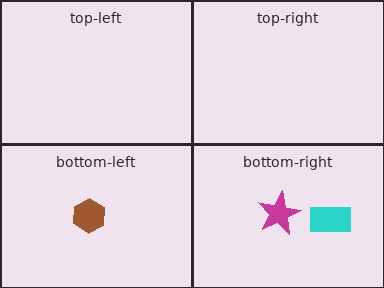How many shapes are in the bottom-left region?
1.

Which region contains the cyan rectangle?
The bottom-right region.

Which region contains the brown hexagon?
The bottom-left region.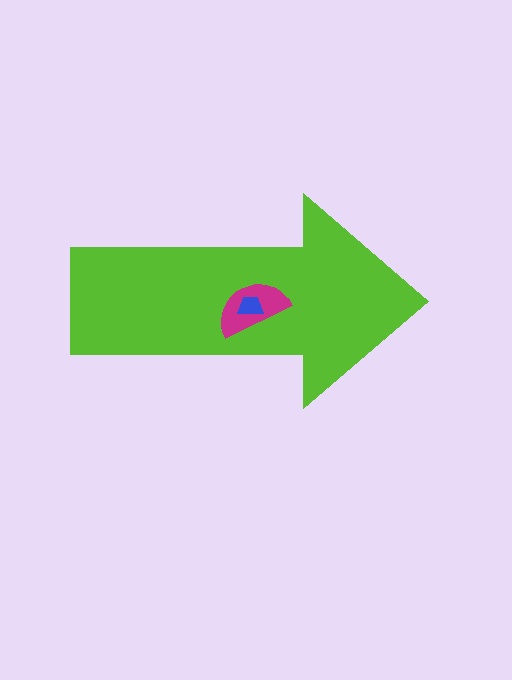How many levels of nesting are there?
3.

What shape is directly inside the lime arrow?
The magenta semicircle.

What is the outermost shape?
The lime arrow.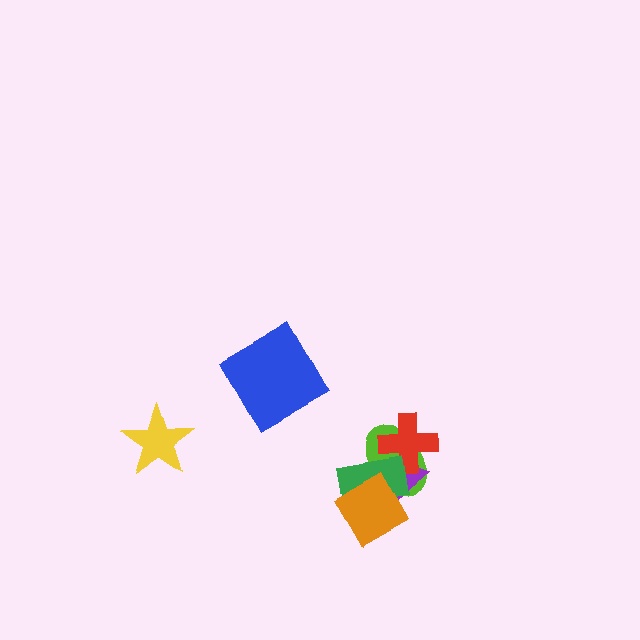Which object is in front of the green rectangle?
The orange square is in front of the green rectangle.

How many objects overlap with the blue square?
0 objects overlap with the blue square.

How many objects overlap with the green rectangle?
4 objects overlap with the green rectangle.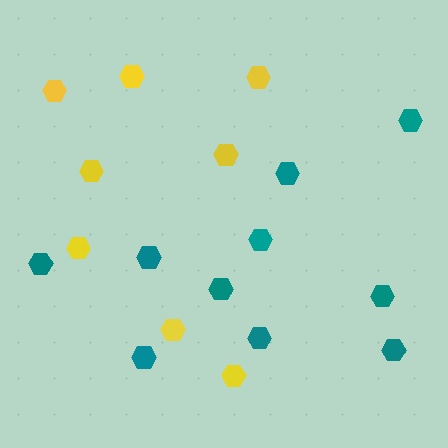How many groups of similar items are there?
There are 2 groups: one group of yellow hexagons (8) and one group of teal hexagons (10).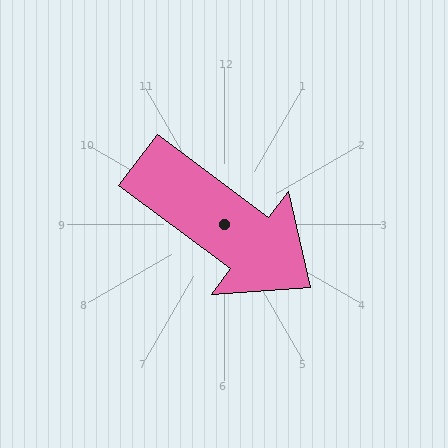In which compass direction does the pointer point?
Southeast.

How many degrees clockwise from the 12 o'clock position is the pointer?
Approximately 127 degrees.